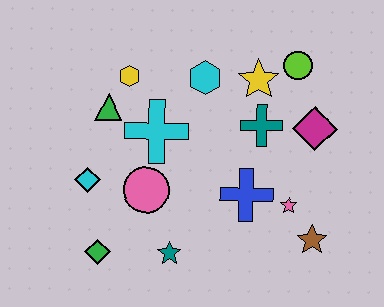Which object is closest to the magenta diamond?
The teal cross is closest to the magenta diamond.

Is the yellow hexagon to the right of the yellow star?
No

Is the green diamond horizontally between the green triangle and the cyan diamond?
Yes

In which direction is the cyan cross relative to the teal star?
The cyan cross is above the teal star.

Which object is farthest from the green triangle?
The brown star is farthest from the green triangle.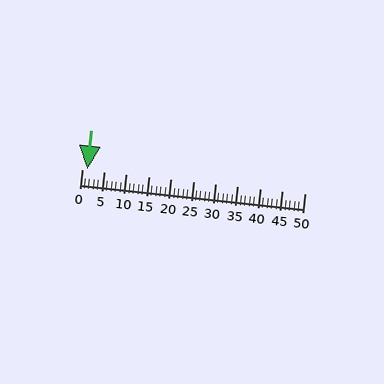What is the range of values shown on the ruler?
The ruler shows values from 0 to 50.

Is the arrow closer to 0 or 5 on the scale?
The arrow is closer to 0.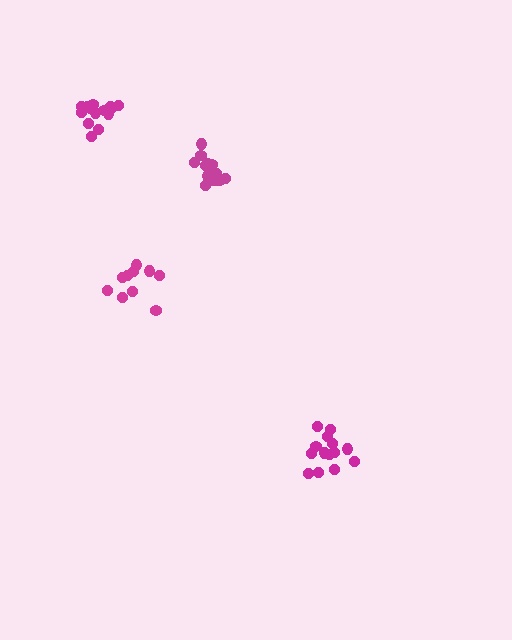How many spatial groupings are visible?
There are 4 spatial groupings.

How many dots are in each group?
Group 1: 14 dots, Group 2: 14 dots, Group 3: 10 dots, Group 4: 14 dots (52 total).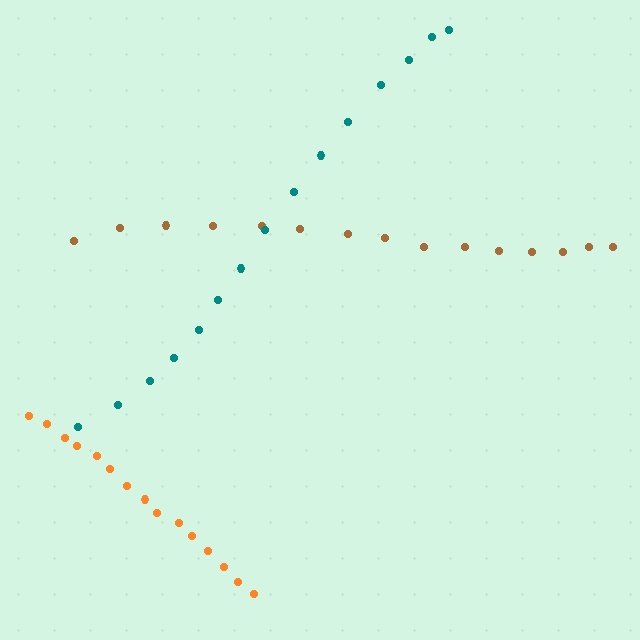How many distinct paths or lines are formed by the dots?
There are 3 distinct paths.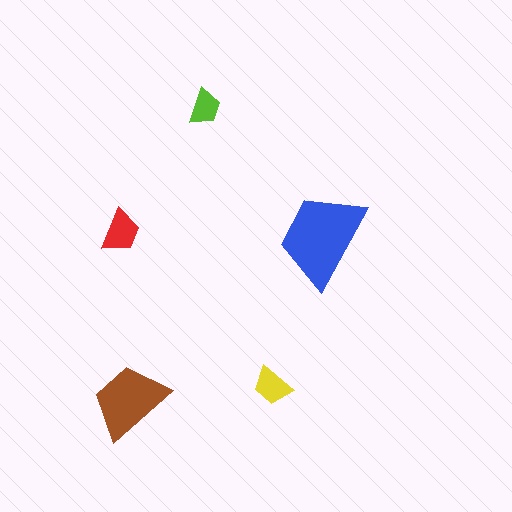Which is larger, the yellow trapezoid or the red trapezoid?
The red one.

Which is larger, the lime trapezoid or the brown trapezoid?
The brown one.